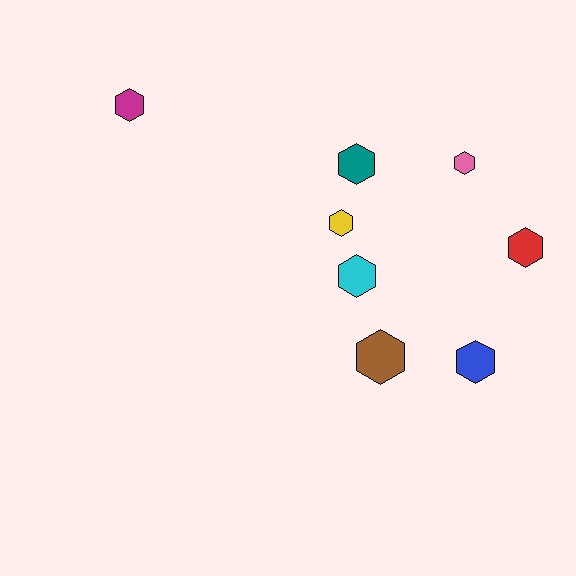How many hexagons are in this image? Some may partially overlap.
There are 8 hexagons.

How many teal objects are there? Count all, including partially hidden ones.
There is 1 teal object.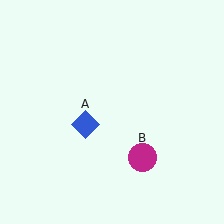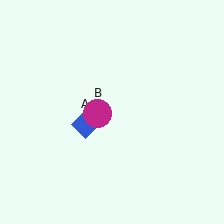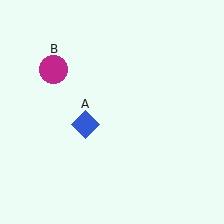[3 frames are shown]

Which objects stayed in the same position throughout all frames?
Blue diamond (object A) remained stationary.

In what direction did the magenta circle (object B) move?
The magenta circle (object B) moved up and to the left.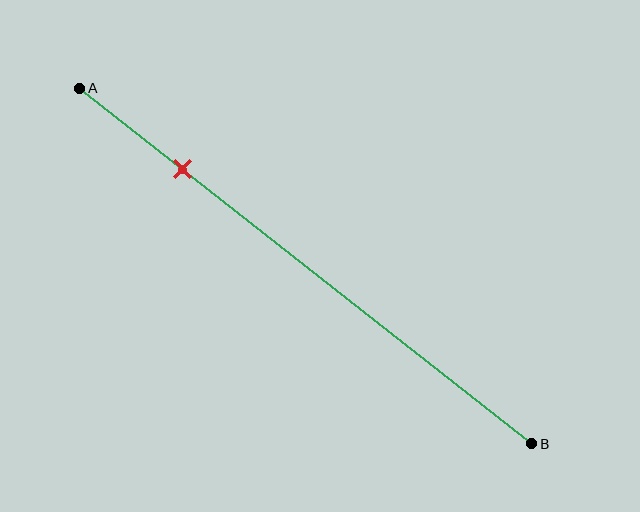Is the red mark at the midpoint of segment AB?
No, the mark is at about 25% from A, not at the 50% midpoint.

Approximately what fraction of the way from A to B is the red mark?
The red mark is approximately 25% of the way from A to B.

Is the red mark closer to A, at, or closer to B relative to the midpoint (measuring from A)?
The red mark is closer to point A than the midpoint of segment AB.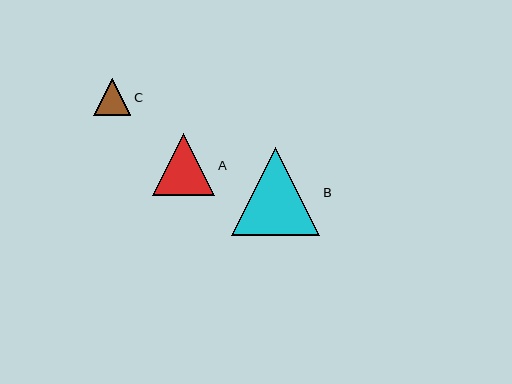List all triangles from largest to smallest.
From largest to smallest: B, A, C.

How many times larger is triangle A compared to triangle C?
Triangle A is approximately 1.6 times the size of triangle C.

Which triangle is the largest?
Triangle B is the largest with a size of approximately 88 pixels.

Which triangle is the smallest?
Triangle C is the smallest with a size of approximately 38 pixels.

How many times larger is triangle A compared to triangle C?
Triangle A is approximately 1.6 times the size of triangle C.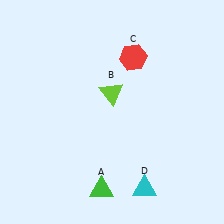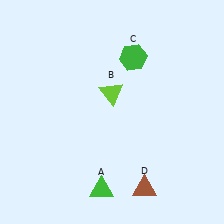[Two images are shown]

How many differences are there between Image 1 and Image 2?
There are 2 differences between the two images.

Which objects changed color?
C changed from red to green. D changed from cyan to brown.